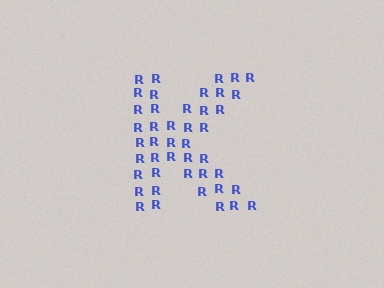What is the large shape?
The large shape is the letter K.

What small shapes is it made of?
It is made of small letter R's.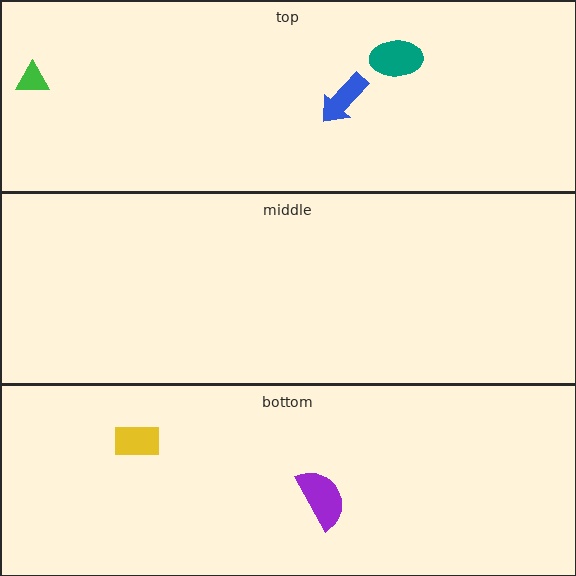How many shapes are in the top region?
3.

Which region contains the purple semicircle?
The bottom region.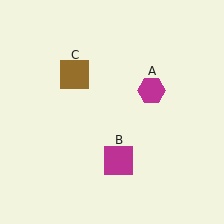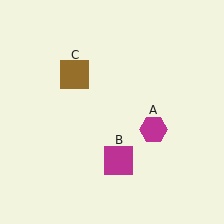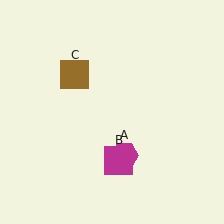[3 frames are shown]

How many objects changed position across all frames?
1 object changed position: magenta hexagon (object A).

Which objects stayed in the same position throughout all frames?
Magenta square (object B) and brown square (object C) remained stationary.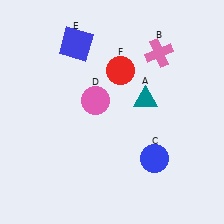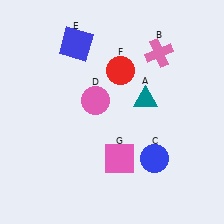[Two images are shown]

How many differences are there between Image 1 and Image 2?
There is 1 difference between the two images.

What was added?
A pink square (G) was added in Image 2.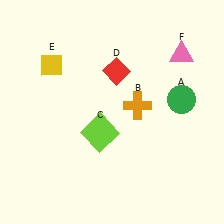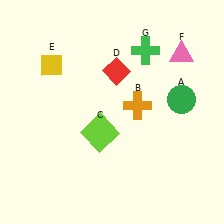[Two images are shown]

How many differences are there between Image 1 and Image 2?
There is 1 difference between the two images.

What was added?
A green cross (G) was added in Image 2.